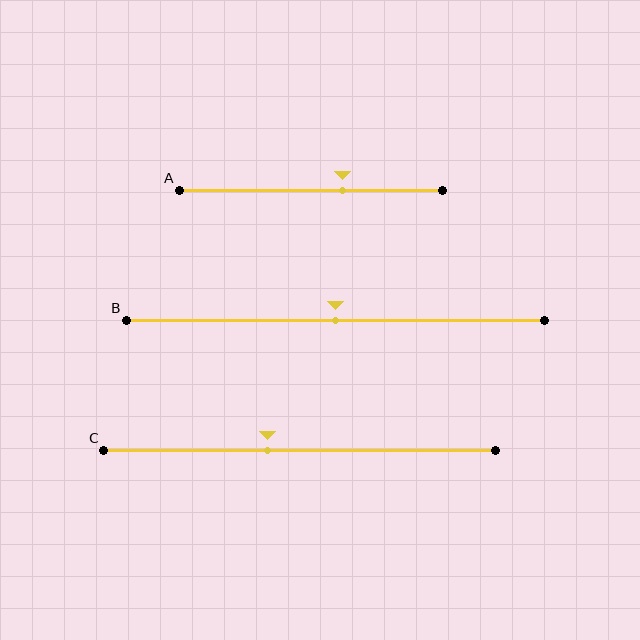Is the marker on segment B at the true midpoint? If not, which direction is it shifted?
Yes, the marker on segment B is at the true midpoint.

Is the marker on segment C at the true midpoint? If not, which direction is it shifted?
No, the marker on segment C is shifted to the left by about 8% of the segment length.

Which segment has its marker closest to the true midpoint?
Segment B has its marker closest to the true midpoint.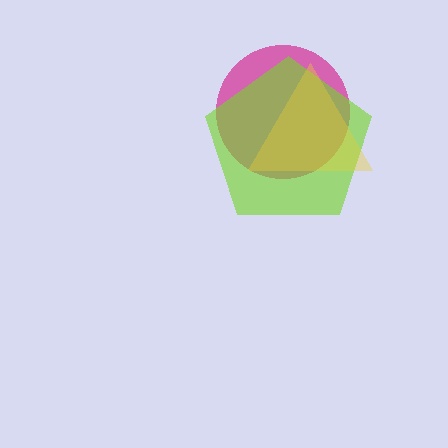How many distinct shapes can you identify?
There are 3 distinct shapes: a magenta circle, a lime pentagon, a yellow triangle.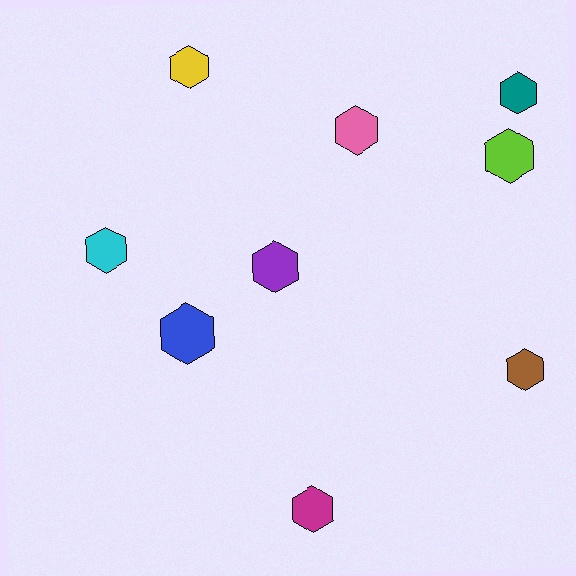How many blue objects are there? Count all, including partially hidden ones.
There is 1 blue object.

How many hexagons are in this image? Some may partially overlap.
There are 9 hexagons.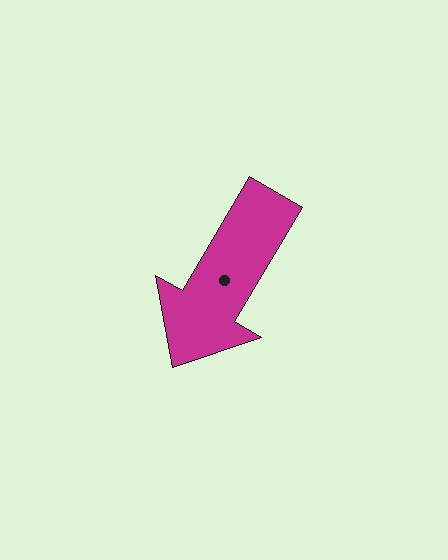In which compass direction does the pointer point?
Southwest.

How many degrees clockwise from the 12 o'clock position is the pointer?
Approximately 210 degrees.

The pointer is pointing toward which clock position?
Roughly 7 o'clock.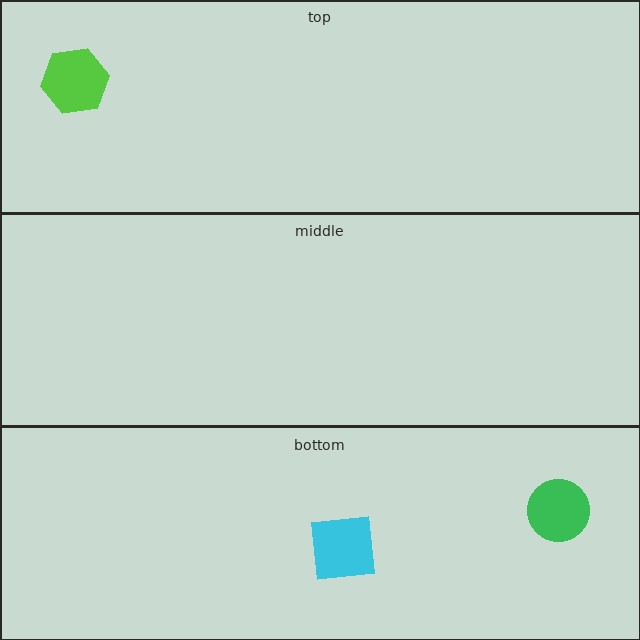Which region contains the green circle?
The bottom region.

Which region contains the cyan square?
The bottom region.